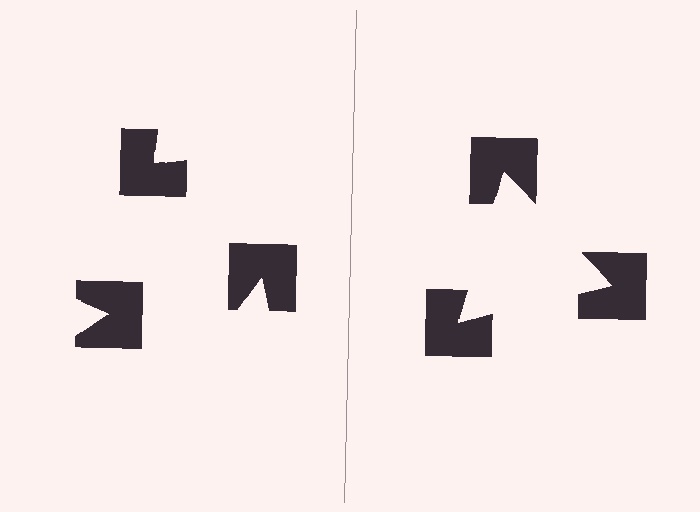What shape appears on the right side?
An illusory triangle.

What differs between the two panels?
The notched squares are positioned identically on both sides; only the wedge orientations differ. On the right they align to a triangle; on the left they are misaligned.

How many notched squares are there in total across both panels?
6 — 3 on each side.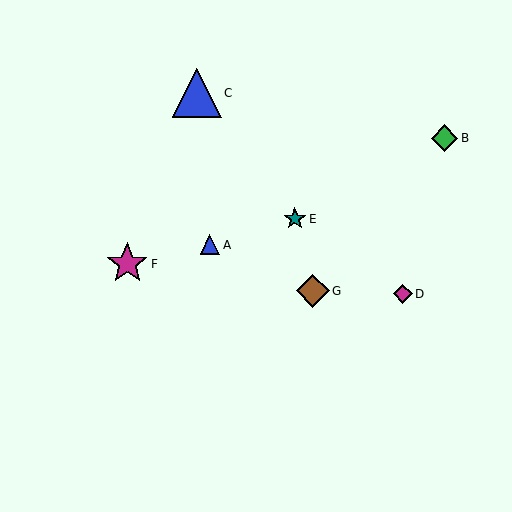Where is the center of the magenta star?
The center of the magenta star is at (127, 264).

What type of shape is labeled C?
Shape C is a blue triangle.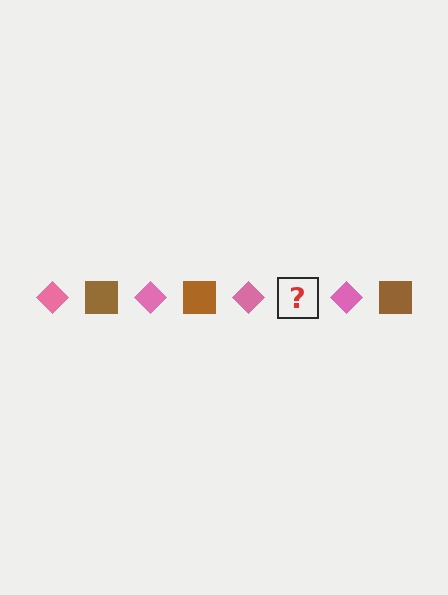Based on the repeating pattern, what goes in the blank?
The blank should be a brown square.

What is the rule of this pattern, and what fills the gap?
The rule is that the pattern alternates between pink diamond and brown square. The gap should be filled with a brown square.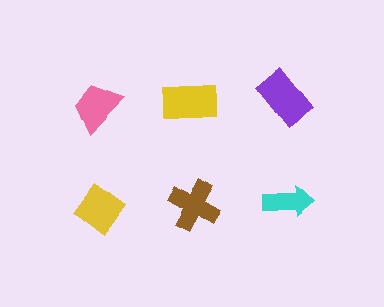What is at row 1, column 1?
A pink trapezoid.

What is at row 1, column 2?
A yellow rectangle.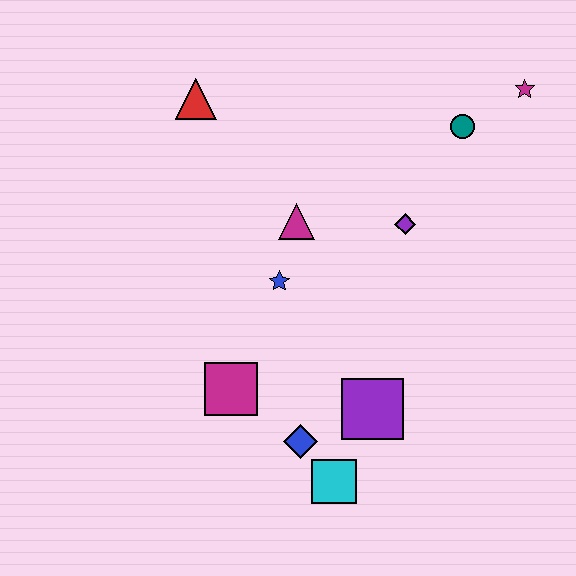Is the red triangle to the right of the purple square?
No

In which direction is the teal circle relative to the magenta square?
The teal circle is above the magenta square.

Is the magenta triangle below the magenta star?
Yes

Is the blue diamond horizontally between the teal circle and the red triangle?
Yes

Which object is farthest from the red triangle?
The cyan square is farthest from the red triangle.